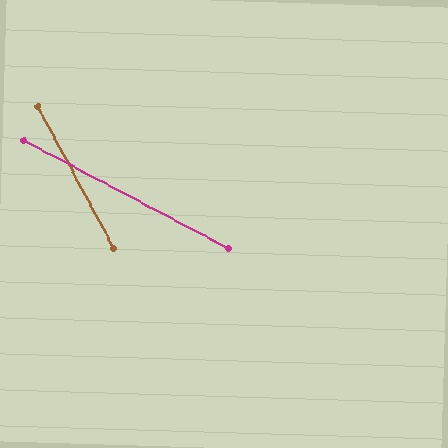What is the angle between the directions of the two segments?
Approximately 34 degrees.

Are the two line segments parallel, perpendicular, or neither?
Neither parallel nor perpendicular — they differ by about 34°.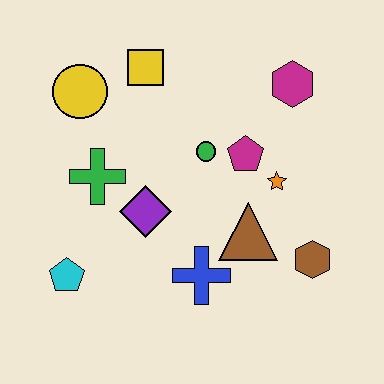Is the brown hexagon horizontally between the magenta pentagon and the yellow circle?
No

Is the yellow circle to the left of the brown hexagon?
Yes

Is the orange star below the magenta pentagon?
Yes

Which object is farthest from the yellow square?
The brown hexagon is farthest from the yellow square.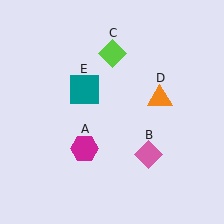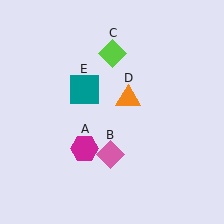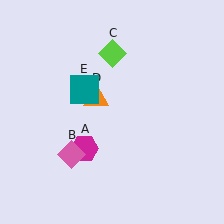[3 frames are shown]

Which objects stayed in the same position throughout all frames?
Magenta hexagon (object A) and lime diamond (object C) and teal square (object E) remained stationary.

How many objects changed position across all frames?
2 objects changed position: pink diamond (object B), orange triangle (object D).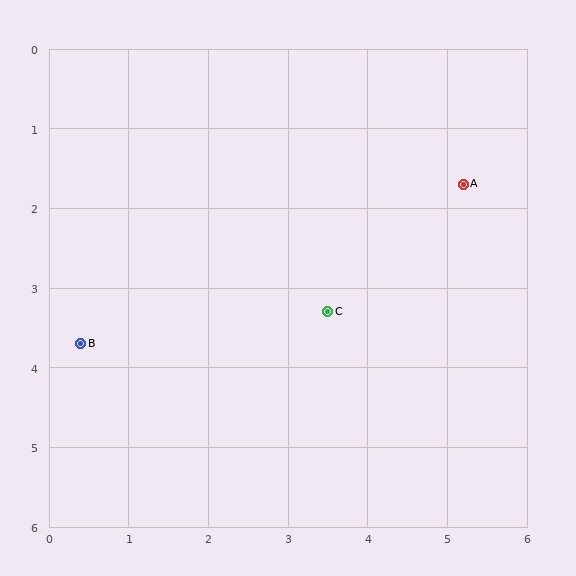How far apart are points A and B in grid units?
Points A and B are about 5.2 grid units apart.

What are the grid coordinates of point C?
Point C is at approximately (3.5, 3.3).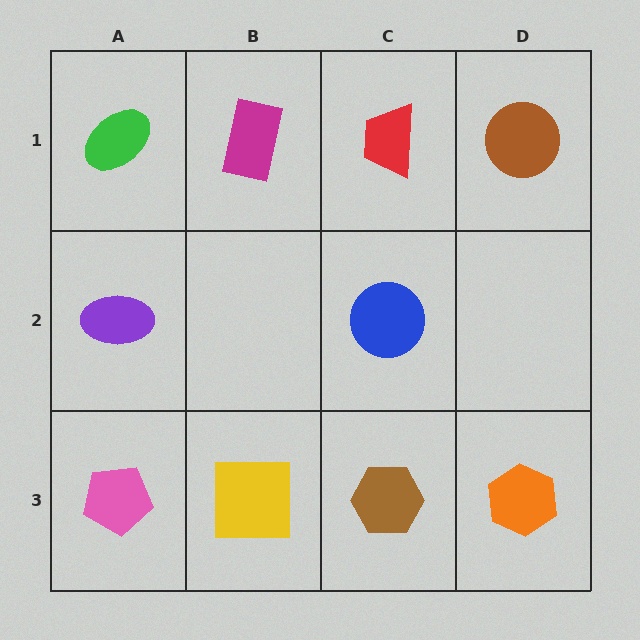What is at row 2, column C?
A blue circle.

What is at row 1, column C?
A red trapezoid.